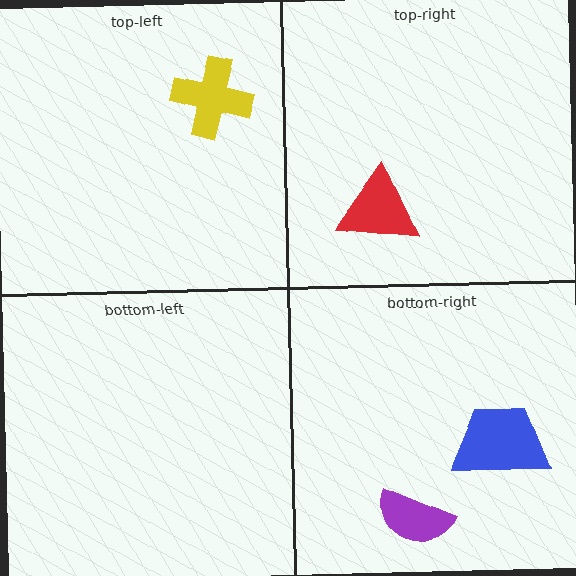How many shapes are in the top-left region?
1.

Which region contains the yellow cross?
The top-left region.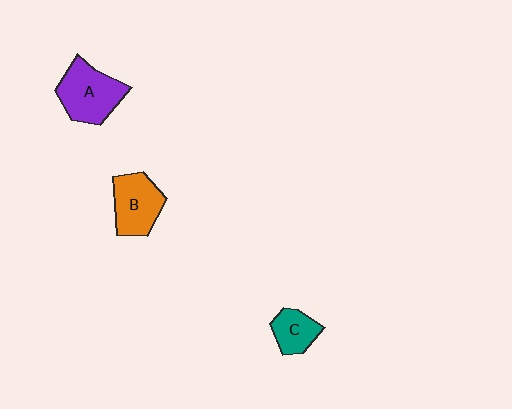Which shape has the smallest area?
Shape C (teal).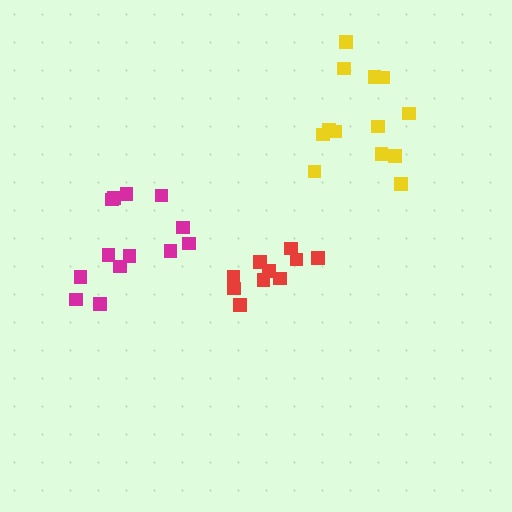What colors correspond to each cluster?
The clusters are colored: magenta, red, yellow.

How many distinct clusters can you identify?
There are 3 distinct clusters.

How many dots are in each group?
Group 1: 13 dots, Group 2: 10 dots, Group 3: 13 dots (36 total).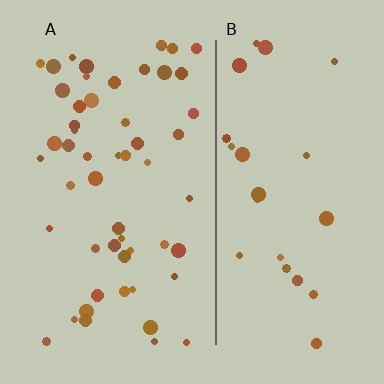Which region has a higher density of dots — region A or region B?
A (the left).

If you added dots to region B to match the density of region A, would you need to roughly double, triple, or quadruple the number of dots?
Approximately double.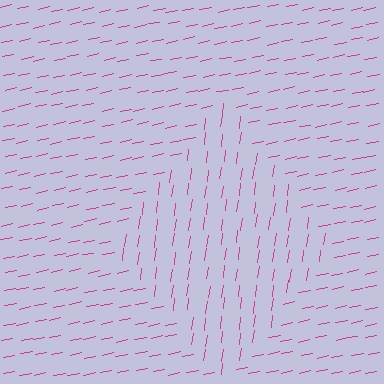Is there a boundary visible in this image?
Yes, there is a texture boundary formed by a change in line orientation.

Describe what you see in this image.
The image is filled with small magenta line segments. A diamond region in the image has lines oriented differently from the surrounding lines, creating a visible texture boundary.